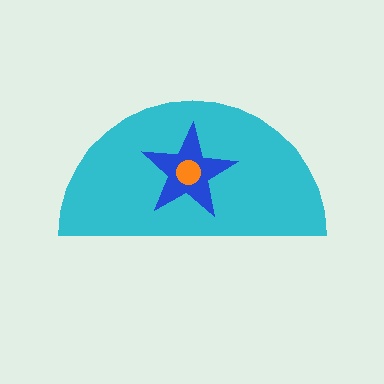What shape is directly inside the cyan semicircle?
The blue star.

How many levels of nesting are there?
3.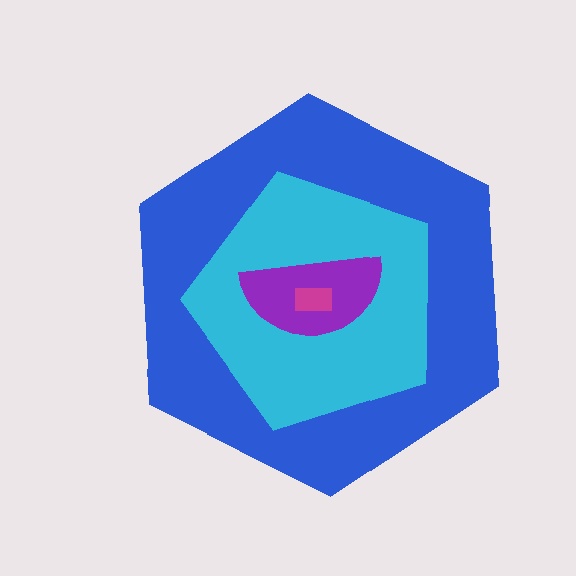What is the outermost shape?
The blue hexagon.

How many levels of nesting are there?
4.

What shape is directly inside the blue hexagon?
The cyan pentagon.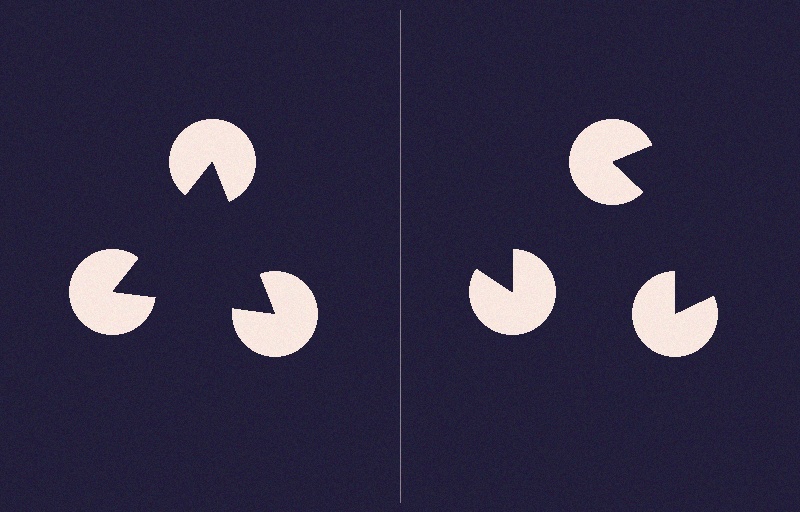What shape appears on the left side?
An illusory triangle.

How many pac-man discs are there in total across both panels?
6 — 3 on each side.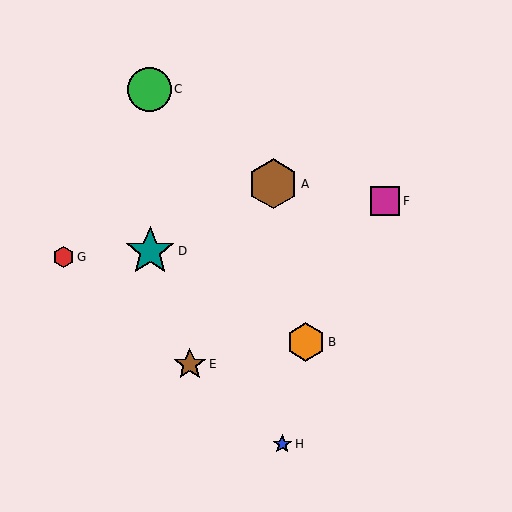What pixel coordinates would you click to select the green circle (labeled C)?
Click at (150, 89) to select the green circle C.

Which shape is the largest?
The brown hexagon (labeled A) is the largest.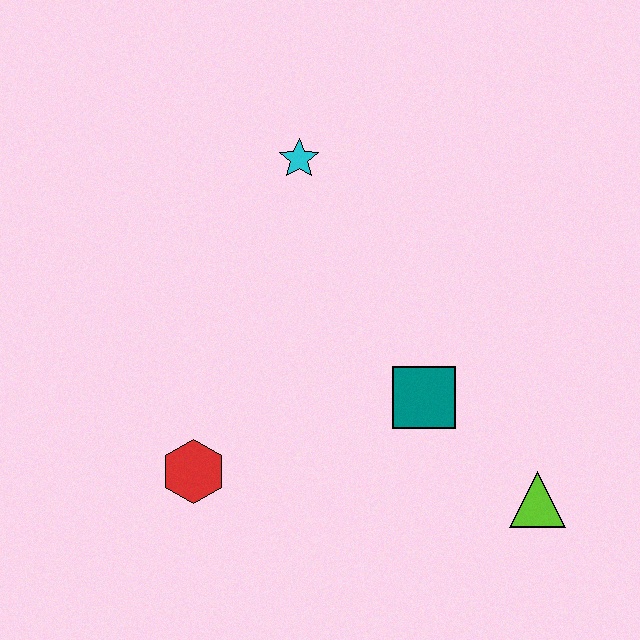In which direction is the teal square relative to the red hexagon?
The teal square is to the right of the red hexagon.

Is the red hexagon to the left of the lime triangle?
Yes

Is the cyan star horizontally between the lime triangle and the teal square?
No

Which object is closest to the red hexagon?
The teal square is closest to the red hexagon.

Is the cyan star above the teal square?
Yes